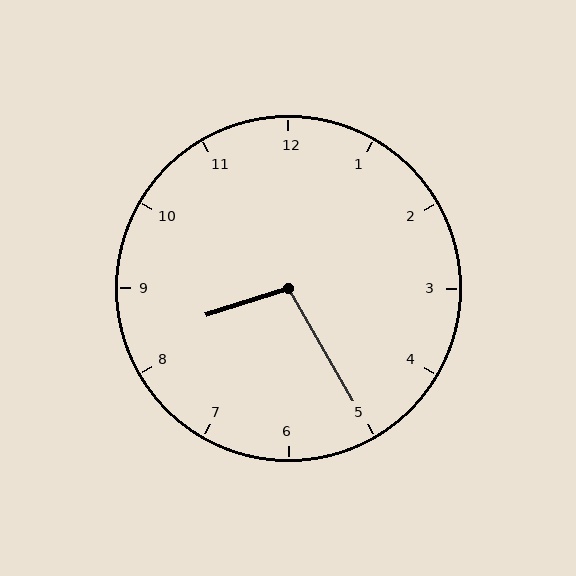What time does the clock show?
8:25.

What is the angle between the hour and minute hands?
Approximately 102 degrees.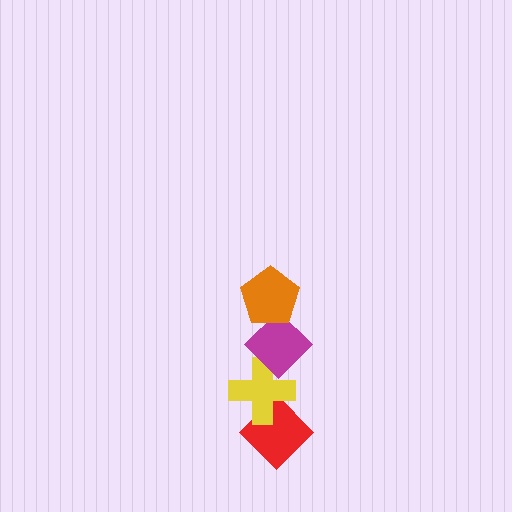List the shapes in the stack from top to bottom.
From top to bottom: the orange pentagon, the magenta diamond, the yellow cross, the red diamond.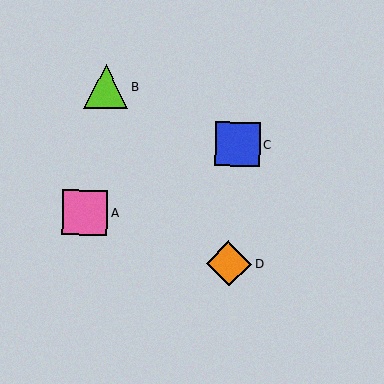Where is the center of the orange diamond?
The center of the orange diamond is at (229, 264).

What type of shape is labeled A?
Shape A is a pink square.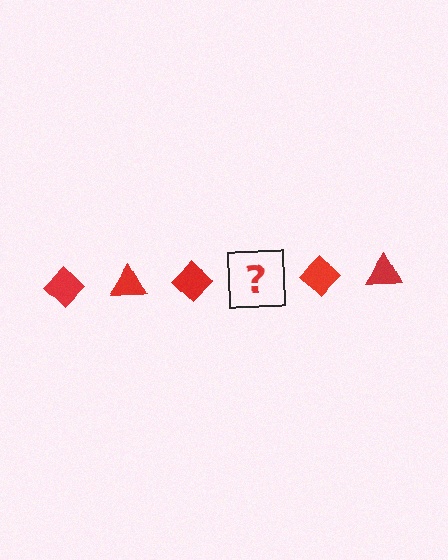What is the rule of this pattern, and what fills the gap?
The rule is that the pattern cycles through diamond, triangle shapes in red. The gap should be filled with a red triangle.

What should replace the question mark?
The question mark should be replaced with a red triangle.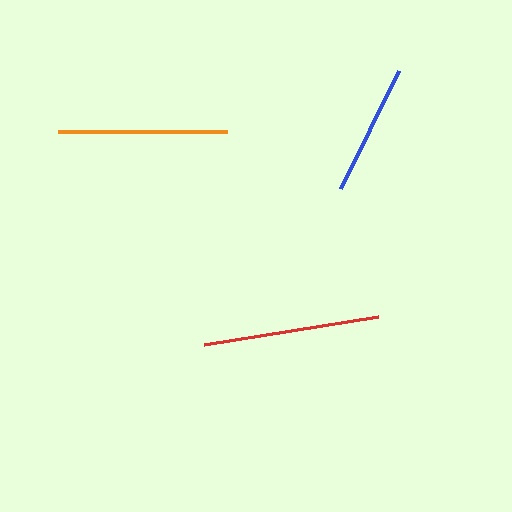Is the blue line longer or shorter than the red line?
The red line is longer than the blue line.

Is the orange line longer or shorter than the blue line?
The orange line is longer than the blue line.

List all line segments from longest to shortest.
From longest to shortest: red, orange, blue.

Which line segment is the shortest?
The blue line is the shortest at approximately 132 pixels.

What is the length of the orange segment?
The orange segment is approximately 170 pixels long.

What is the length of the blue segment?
The blue segment is approximately 132 pixels long.